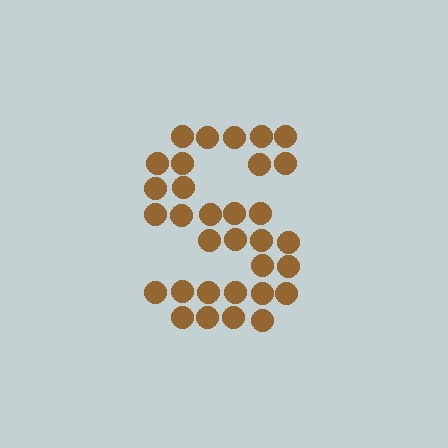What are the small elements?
The small elements are circles.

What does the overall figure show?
The overall figure shows the letter S.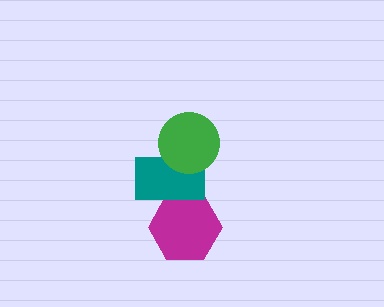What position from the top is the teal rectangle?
The teal rectangle is 2nd from the top.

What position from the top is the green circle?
The green circle is 1st from the top.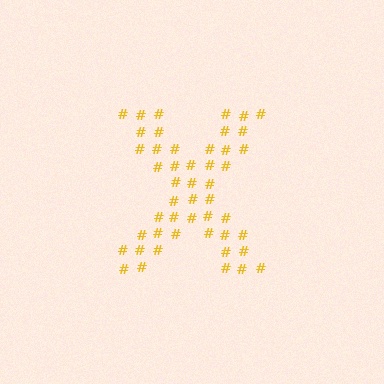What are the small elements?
The small elements are hash symbols.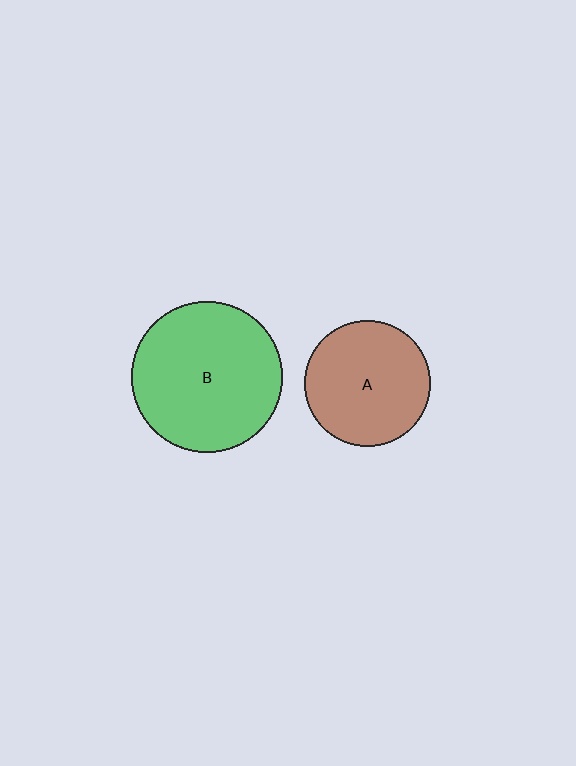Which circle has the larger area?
Circle B (green).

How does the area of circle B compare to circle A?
Approximately 1.4 times.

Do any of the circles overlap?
No, none of the circles overlap.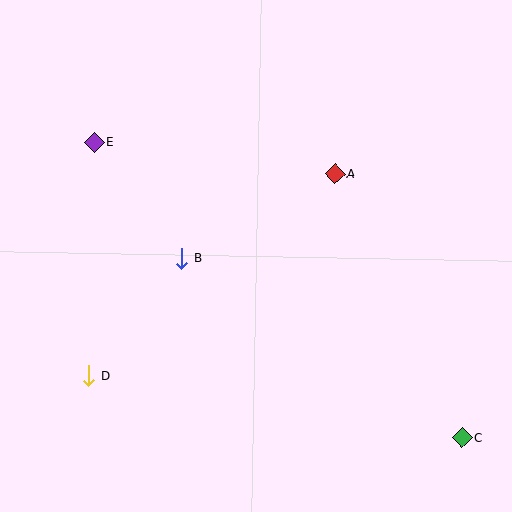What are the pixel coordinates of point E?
Point E is at (94, 142).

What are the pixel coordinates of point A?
Point A is at (335, 174).